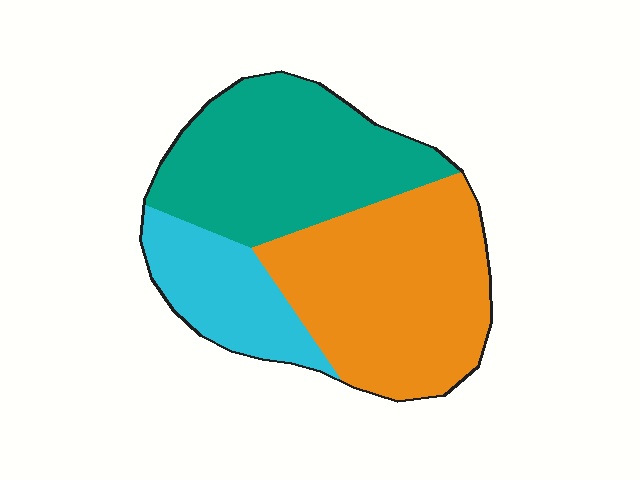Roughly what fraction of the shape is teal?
Teal takes up about three eighths (3/8) of the shape.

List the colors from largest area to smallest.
From largest to smallest: orange, teal, cyan.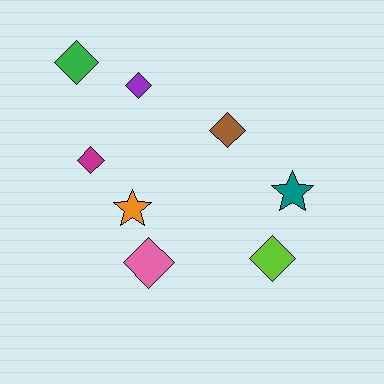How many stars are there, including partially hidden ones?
There are 2 stars.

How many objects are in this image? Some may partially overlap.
There are 8 objects.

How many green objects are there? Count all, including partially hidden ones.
There is 1 green object.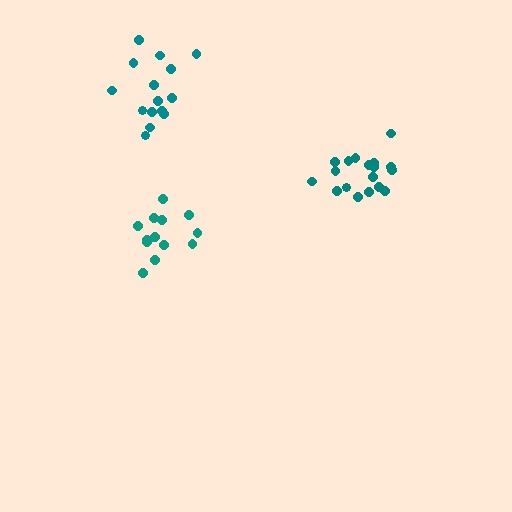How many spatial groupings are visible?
There are 3 spatial groupings.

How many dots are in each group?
Group 1: 15 dots, Group 2: 18 dots, Group 3: 14 dots (47 total).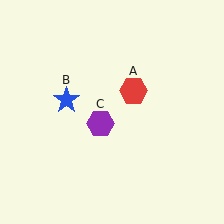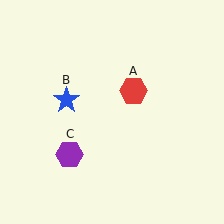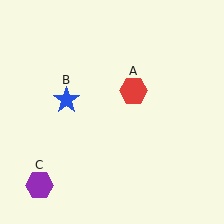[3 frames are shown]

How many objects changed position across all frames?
1 object changed position: purple hexagon (object C).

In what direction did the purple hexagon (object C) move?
The purple hexagon (object C) moved down and to the left.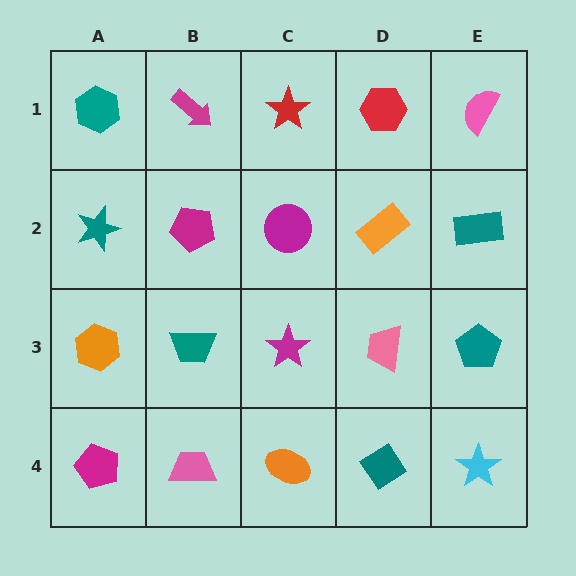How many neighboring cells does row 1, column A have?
2.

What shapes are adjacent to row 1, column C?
A magenta circle (row 2, column C), a magenta arrow (row 1, column B), a red hexagon (row 1, column D).